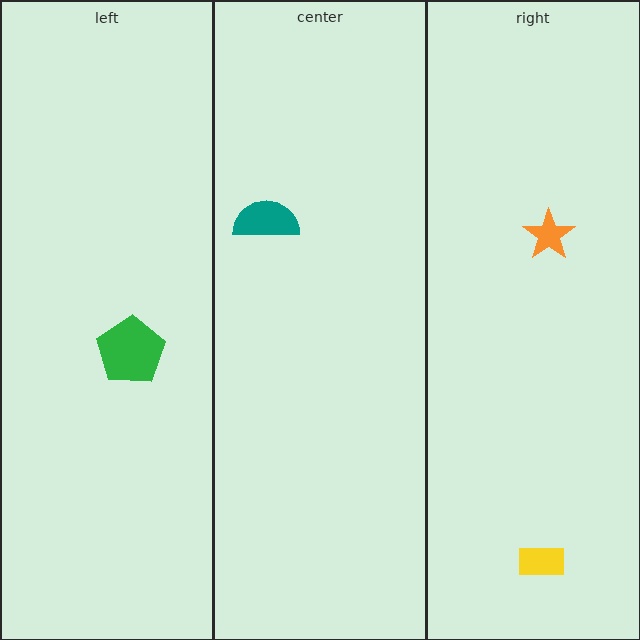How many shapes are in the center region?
1.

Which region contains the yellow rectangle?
The right region.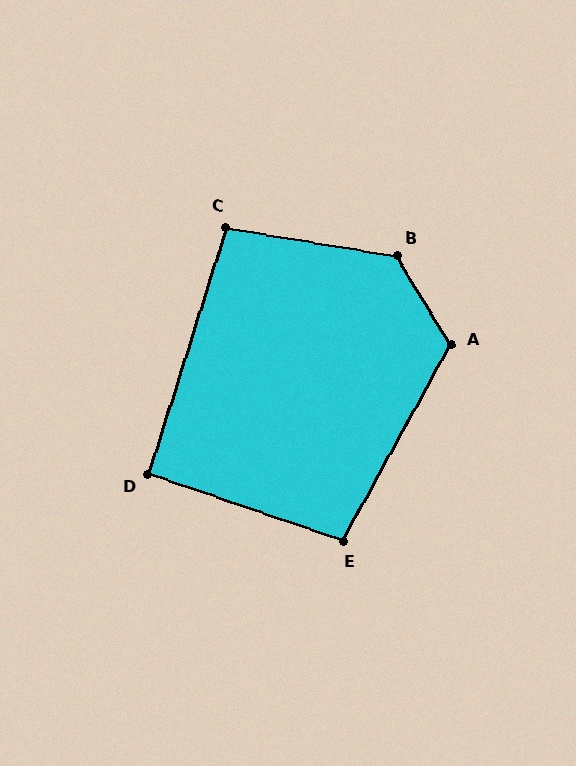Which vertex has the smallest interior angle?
D, at approximately 91 degrees.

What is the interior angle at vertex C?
Approximately 98 degrees (obtuse).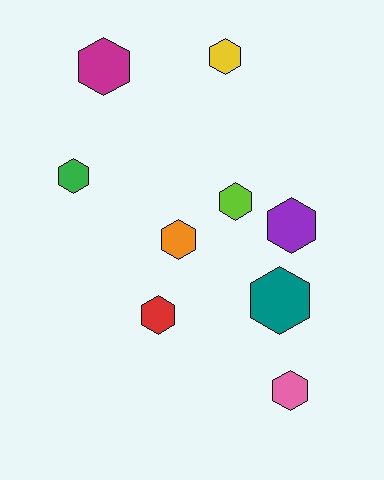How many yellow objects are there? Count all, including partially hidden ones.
There is 1 yellow object.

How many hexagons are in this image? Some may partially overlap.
There are 9 hexagons.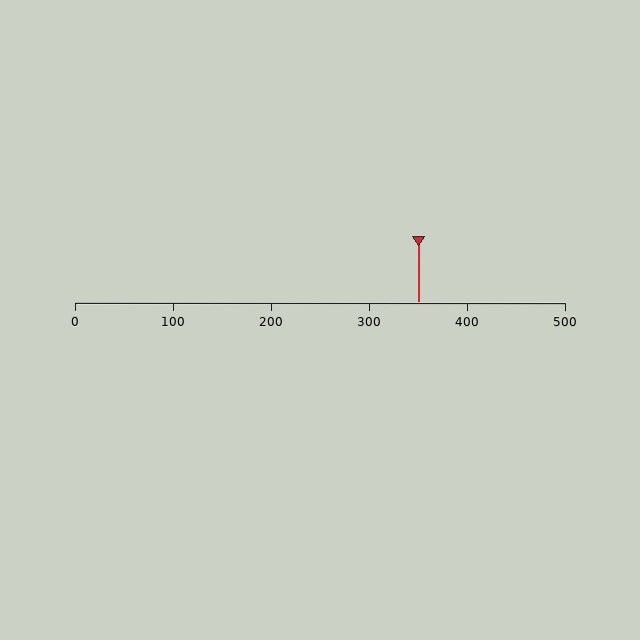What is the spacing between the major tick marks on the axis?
The major ticks are spaced 100 apart.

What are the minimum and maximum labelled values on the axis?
The axis runs from 0 to 500.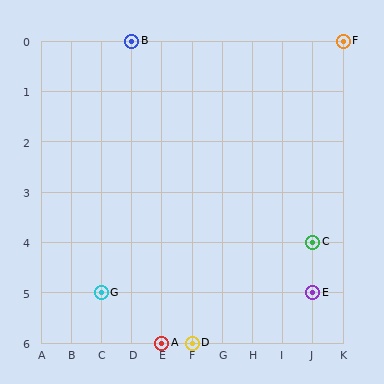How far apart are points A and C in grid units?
Points A and C are 5 columns and 2 rows apart (about 5.4 grid units diagonally).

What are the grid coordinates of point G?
Point G is at grid coordinates (C, 5).